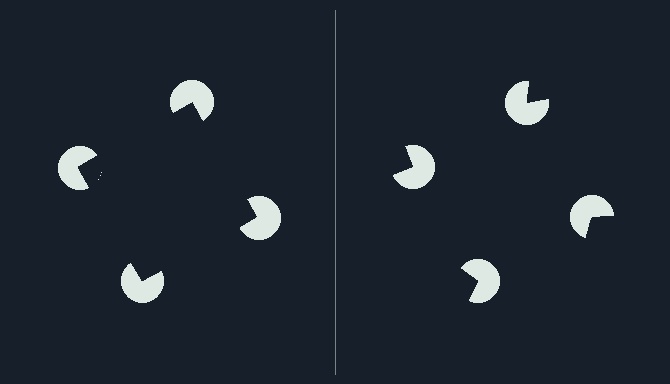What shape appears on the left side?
An illusory square.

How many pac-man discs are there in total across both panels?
8 — 4 on each side.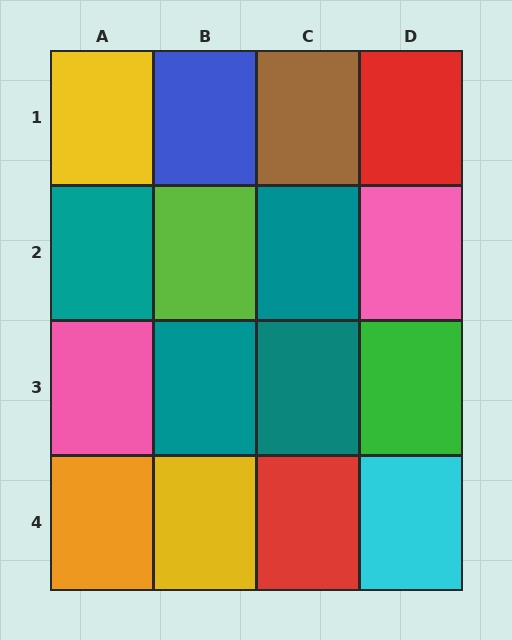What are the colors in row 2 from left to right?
Teal, lime, teal, pink.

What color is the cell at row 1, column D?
Red.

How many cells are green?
1 cell is green.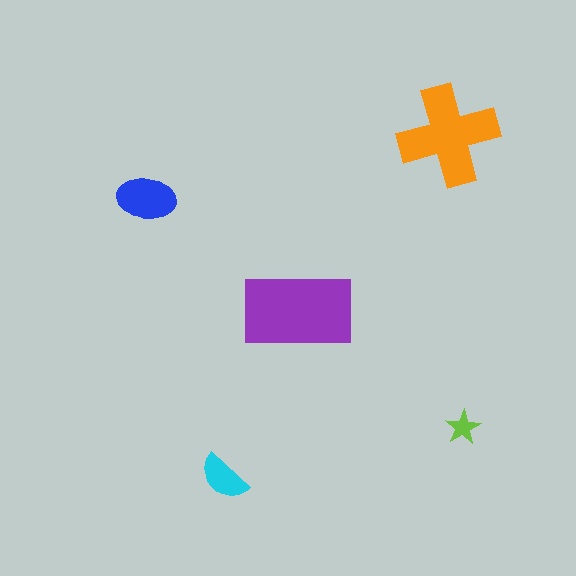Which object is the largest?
The purple rectangle.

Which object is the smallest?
The lime star.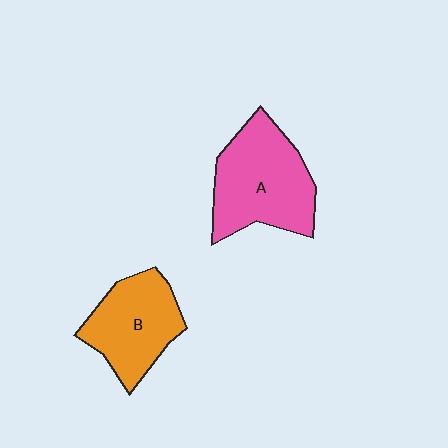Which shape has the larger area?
Shape A (pink).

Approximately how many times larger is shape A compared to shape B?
Approximately 1.3 times.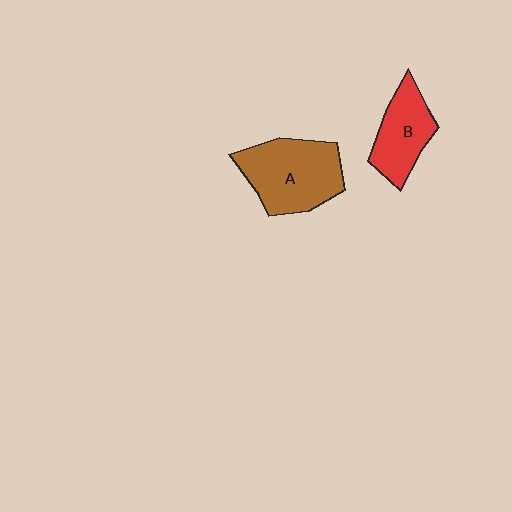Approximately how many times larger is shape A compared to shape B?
Approximately 1.5 times.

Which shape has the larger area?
Shape A (brown).